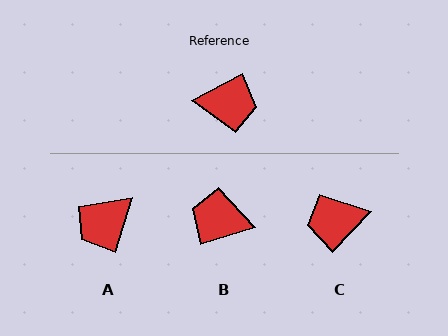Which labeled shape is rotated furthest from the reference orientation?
B, about 169 degrees away.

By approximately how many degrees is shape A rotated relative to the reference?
Approximately 134 degrees clockwise.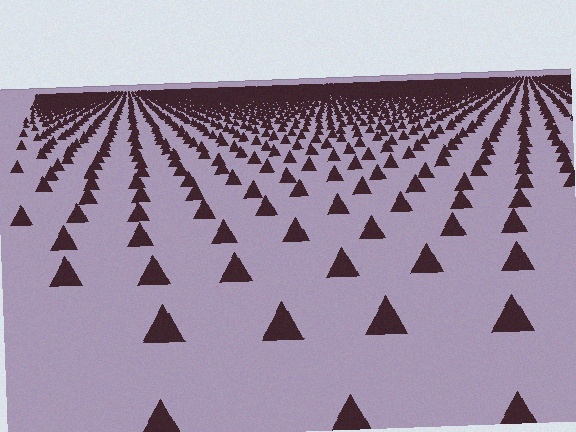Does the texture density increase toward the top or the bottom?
Density increases toward the top.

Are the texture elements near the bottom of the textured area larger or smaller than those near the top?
Larger. Near the bottom, elements are closer to the viewer and appear at a bigger on-screen size.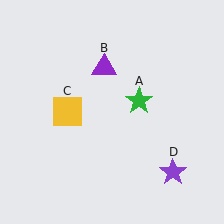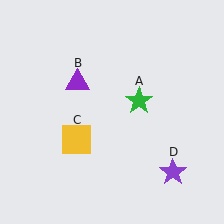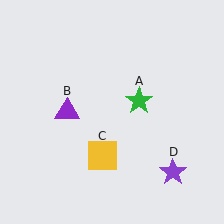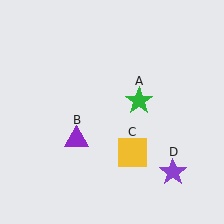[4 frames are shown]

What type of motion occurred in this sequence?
The purple triangle (object B), yellow square (object C) rotated counterclockwise around the center of the scene.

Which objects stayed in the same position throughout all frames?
Green star (object A) and purple star (object D) remained stationary.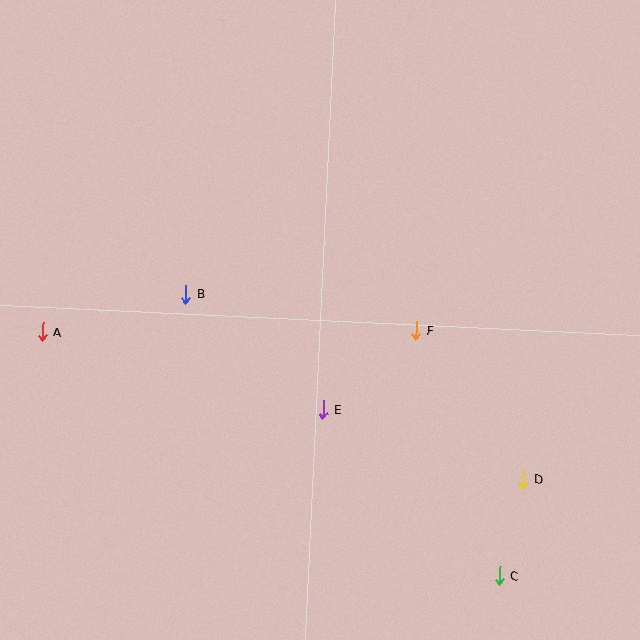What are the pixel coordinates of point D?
Point D is at (523, 479).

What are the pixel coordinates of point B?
Point B is at (186, 294).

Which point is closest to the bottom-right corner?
Point C is closest to the bottom-right corner.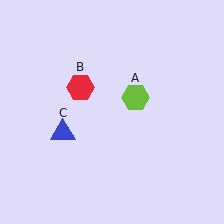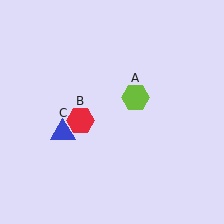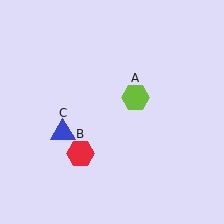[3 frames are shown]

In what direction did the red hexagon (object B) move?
The red hexagon (object B) moved down.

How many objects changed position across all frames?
1 object changed position: red hexagon (object B).